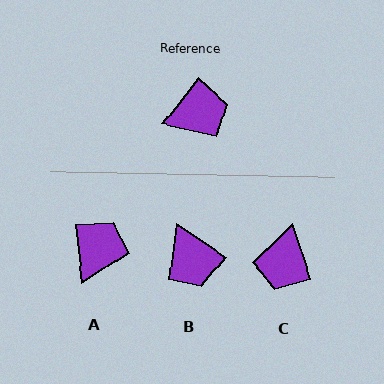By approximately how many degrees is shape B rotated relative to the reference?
Approximately 86 degrees clockwise.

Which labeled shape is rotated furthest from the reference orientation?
C, about 123 degrees away.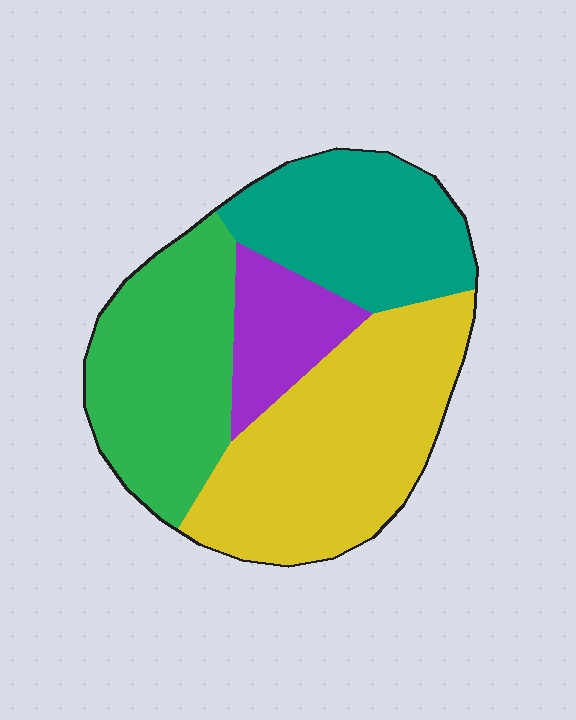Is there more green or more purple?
Green.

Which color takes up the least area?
Purple, at roughly 10%.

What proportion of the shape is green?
Green covers roughly 30% of the shape.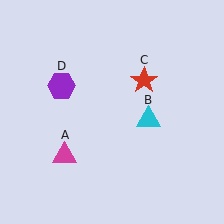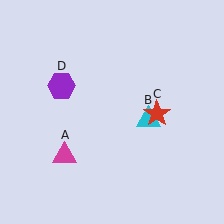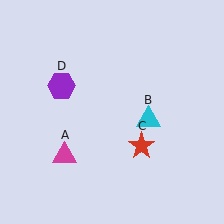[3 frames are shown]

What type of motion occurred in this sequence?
The red star (object C) rotated clockwise around the center of the scene.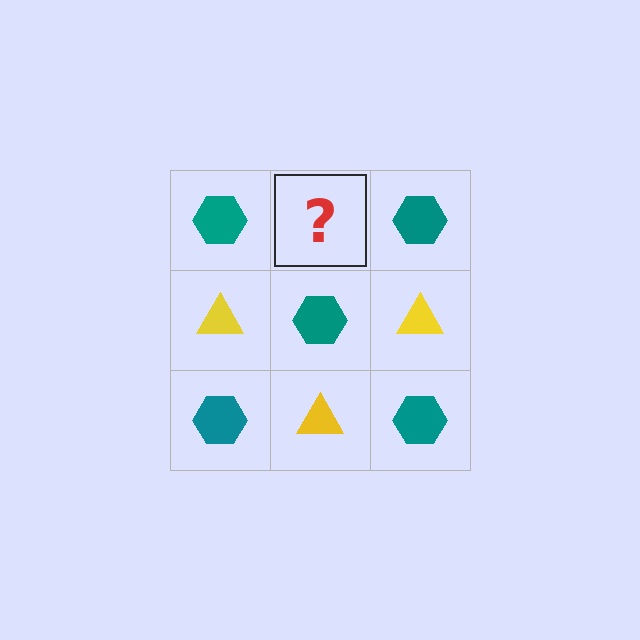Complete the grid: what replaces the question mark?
The question mark should be replaced with a yellow triangle.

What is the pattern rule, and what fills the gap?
The rule is that it alternates teal hexagon and yellow triangle in a checkerboard pattern. The gap should be filled with a yellow triangle.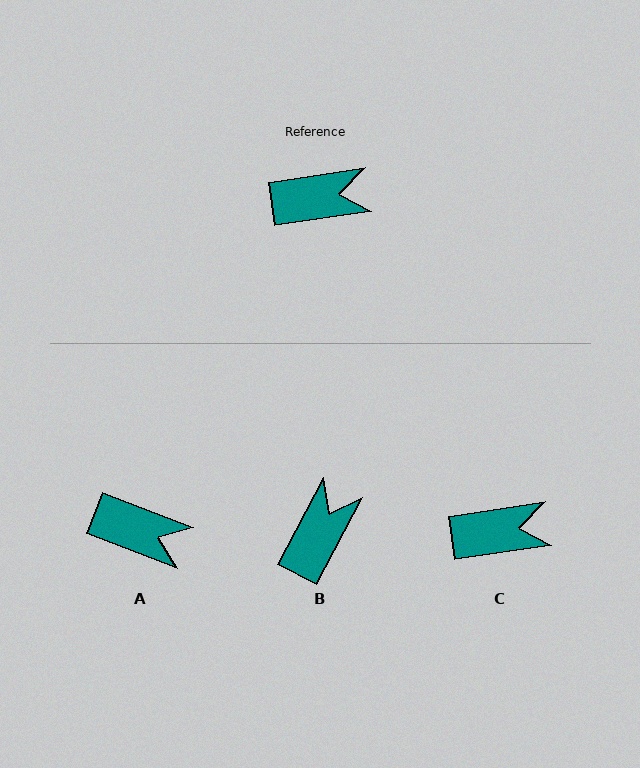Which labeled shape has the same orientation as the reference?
C.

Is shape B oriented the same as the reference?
No, it is off by about 54 degrees.